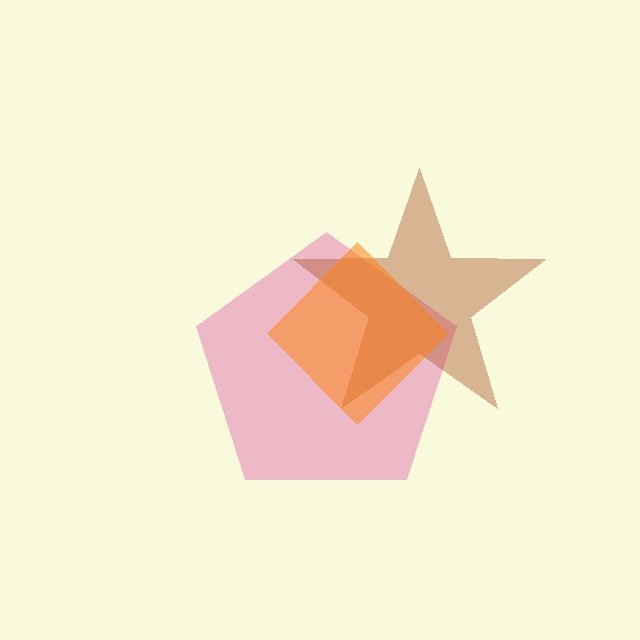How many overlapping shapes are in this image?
There are 3 overlapping shapes in the image.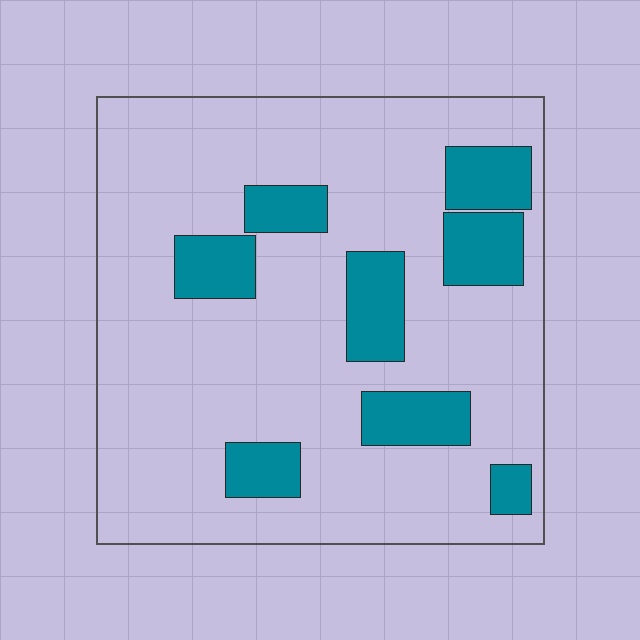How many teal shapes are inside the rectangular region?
8.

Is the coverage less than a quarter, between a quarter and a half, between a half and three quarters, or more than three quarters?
Less than a quarter.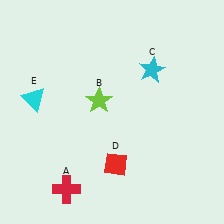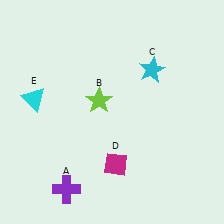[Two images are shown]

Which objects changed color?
A changed from red to purple. D changed from red to magenta.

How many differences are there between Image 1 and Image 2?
There are 2 differences between the two images.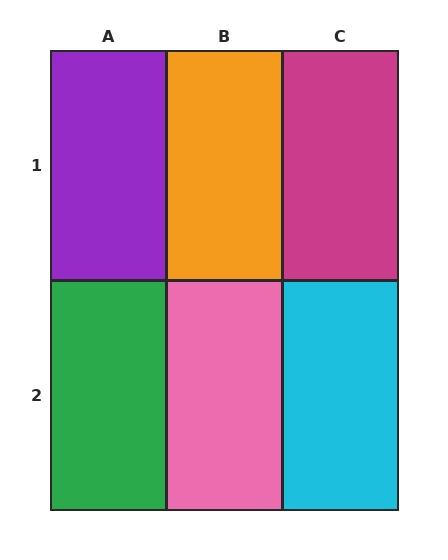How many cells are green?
1 cell is green.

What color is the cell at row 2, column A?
Green.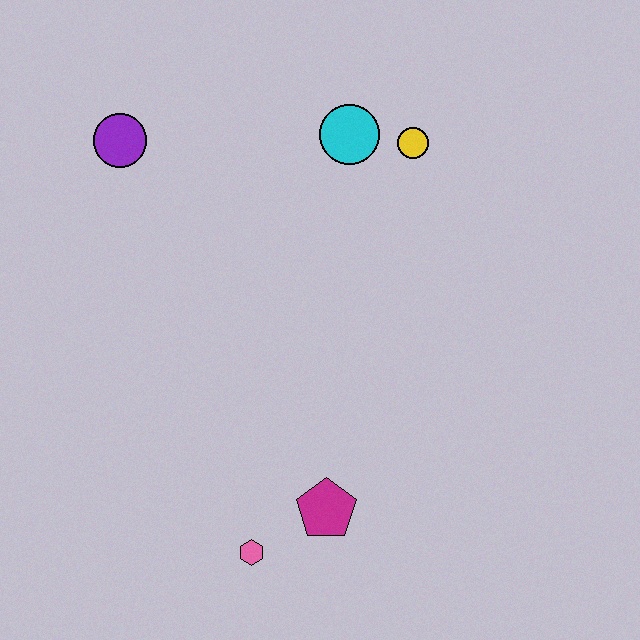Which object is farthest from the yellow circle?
The pink hexagon is farthest from the yellow circle.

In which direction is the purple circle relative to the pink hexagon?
The purple circle is above the pink hexagon.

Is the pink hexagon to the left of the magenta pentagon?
Yes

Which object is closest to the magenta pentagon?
The pink hexagon is closest to the magenta pentagon.